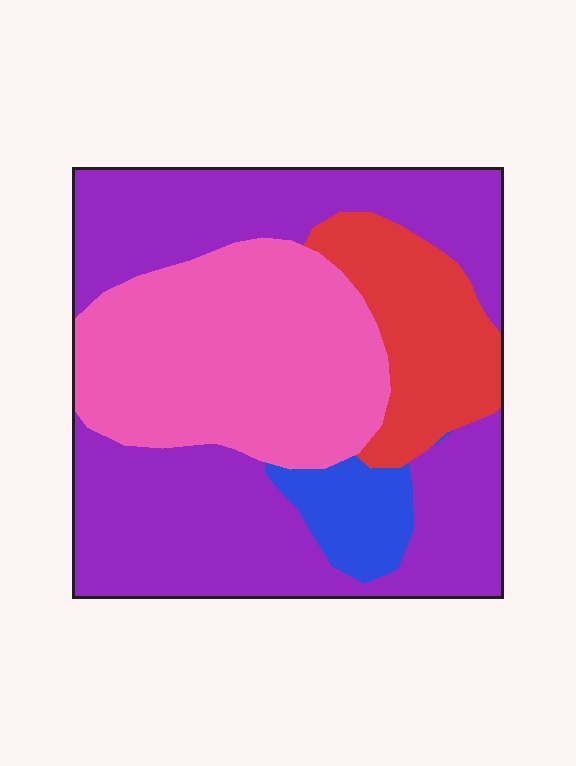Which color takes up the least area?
Blue, at roughly 5%.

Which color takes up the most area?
Purple, at roughly 50%.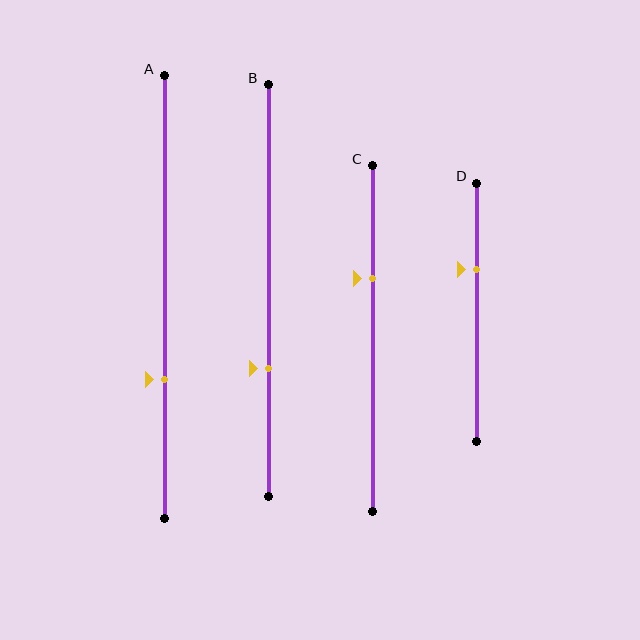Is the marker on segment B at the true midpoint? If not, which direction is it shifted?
No, the marker on segment B is shifted downward by about 19% of the segment length.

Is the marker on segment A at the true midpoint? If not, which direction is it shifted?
No, the marker on segment A is shifted downward by about 19% of the segment length.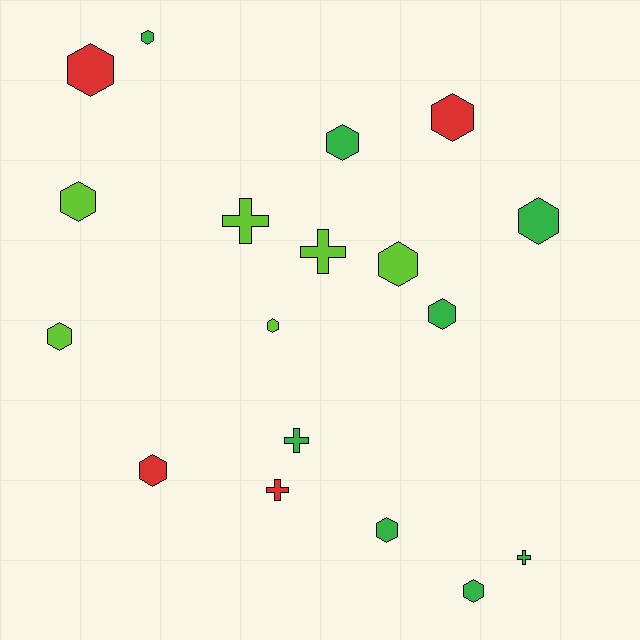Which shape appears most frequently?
Hexagon, with 13 objects.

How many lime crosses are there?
There are 2 lime crosses.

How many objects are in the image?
There are 18 objects.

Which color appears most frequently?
Green, with 8 objects.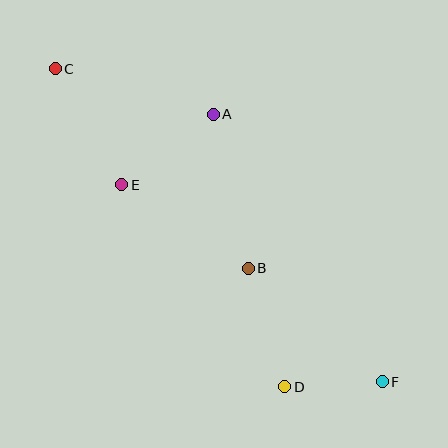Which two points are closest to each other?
Points D and F are closest to each other.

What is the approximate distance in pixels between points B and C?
The distance between B and C is approximately 277 pixels.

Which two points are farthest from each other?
Points C and F are farthest from each other.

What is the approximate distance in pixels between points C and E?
The distance between C and E is approximately 133 pixels.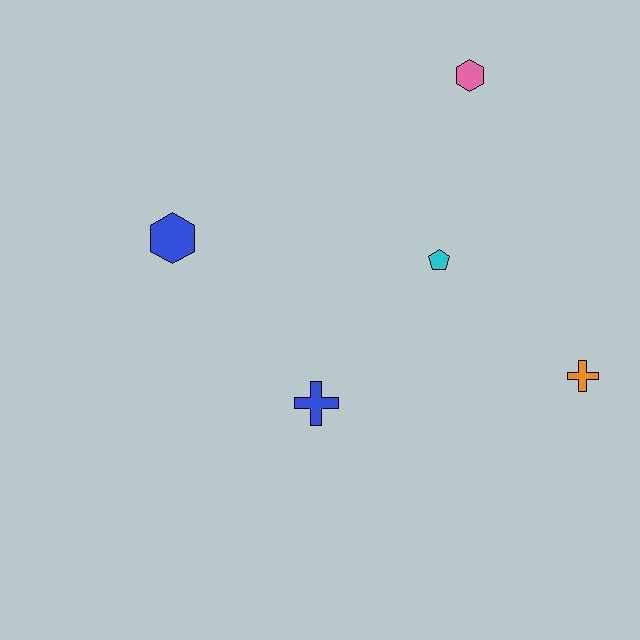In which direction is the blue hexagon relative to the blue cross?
The blue hexagon is above the blue cross.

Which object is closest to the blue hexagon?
The blue cross is closest to the blue hexagon.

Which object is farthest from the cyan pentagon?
The blue hexagon is farthest from the cyan pentagon.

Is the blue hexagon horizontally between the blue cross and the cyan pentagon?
No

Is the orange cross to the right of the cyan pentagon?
Yes